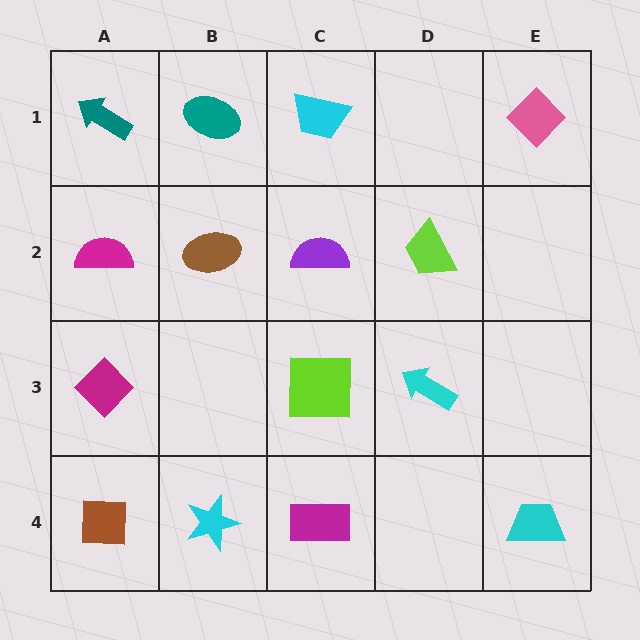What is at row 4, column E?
A cyan trapezoid.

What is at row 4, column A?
A brown square.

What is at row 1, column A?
A teal arrow.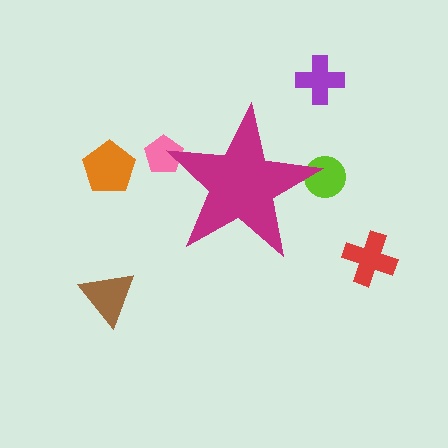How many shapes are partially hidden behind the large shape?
2 shapes are partially hidden.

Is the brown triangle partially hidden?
No, the brown triangle is fully visible.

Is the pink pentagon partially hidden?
Yes, the pink pentagon is partially hidden behind the magenta star.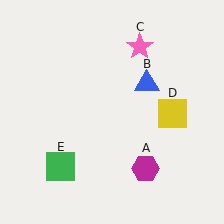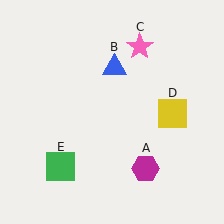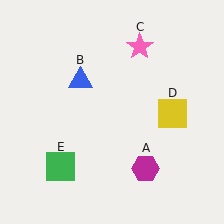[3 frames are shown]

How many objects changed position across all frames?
1 object changed position: blue triangle (object B).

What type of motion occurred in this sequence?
The blue triangle (object B) rotated counterclockwise around the center of the scene.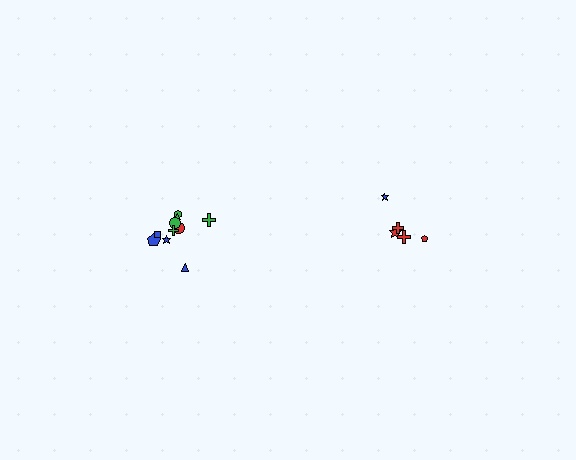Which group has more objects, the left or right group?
The left group.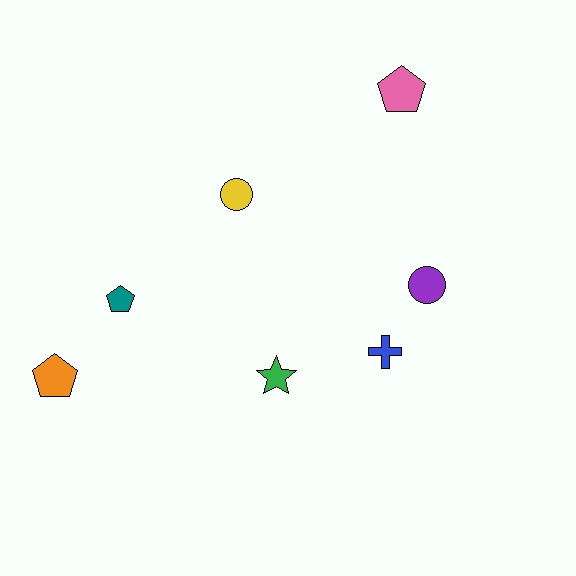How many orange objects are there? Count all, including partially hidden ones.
There is 1 orange object.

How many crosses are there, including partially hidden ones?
There is 1 cross.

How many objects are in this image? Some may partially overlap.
There are 7 objects.